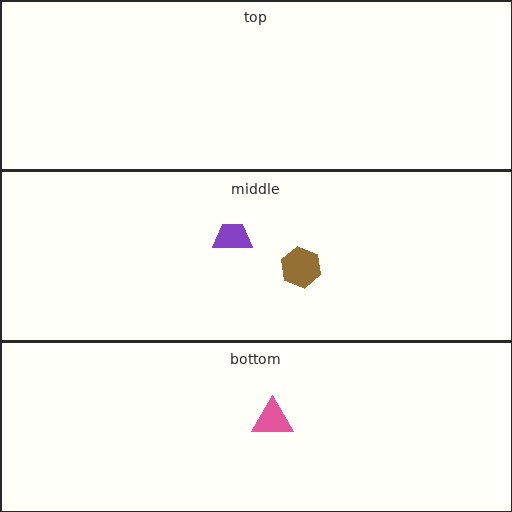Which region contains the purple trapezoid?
The middle region.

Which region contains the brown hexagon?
The middle region.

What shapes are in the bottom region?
The pink triangle.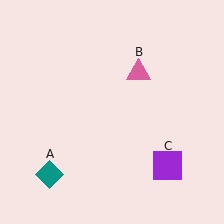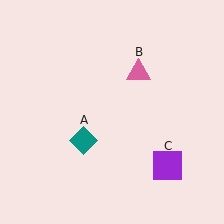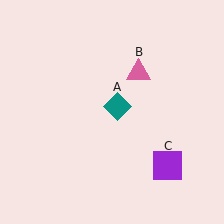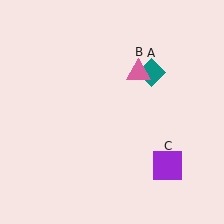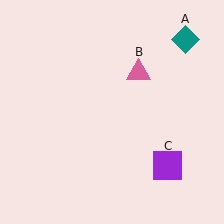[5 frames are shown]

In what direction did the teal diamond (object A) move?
The teal diamond (object A) moved up and to the right.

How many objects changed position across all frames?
1 object changed position: teal diamond (object A).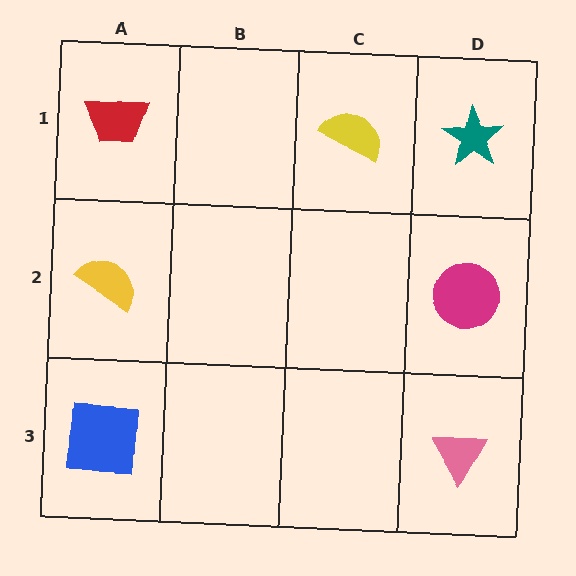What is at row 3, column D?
A pink triangle.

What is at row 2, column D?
A magenta circle.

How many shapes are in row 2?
2 shapes.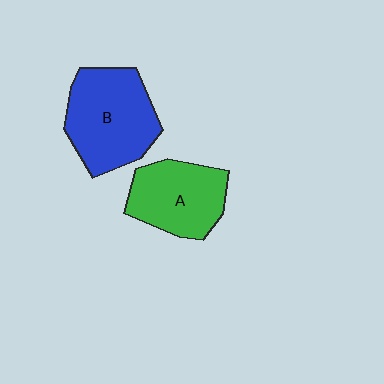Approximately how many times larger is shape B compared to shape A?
Approximately 1.2 times.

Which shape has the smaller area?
Shape A (green).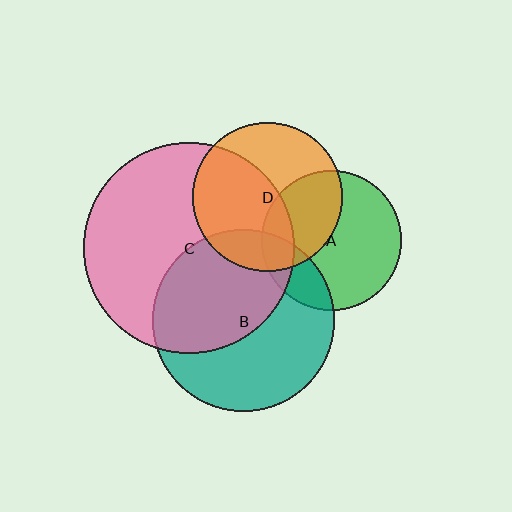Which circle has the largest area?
Circle C (pink).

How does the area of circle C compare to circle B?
Approximately 1.3 times.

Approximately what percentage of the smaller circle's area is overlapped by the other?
Approximately 20%.